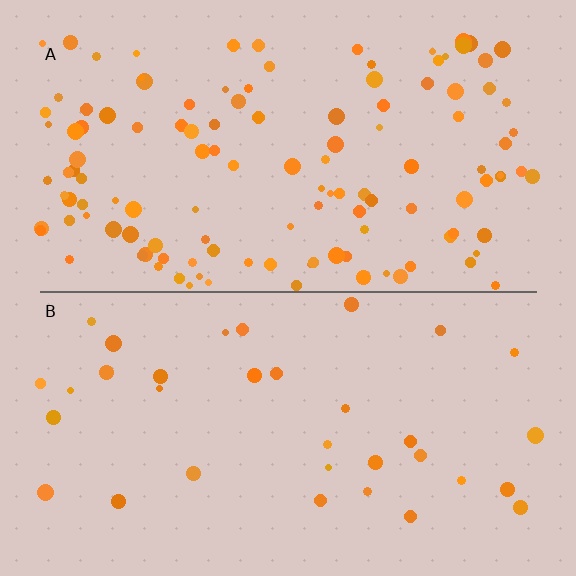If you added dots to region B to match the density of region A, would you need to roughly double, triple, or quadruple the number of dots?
Approximately quadruple.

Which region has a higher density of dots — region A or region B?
A (the top).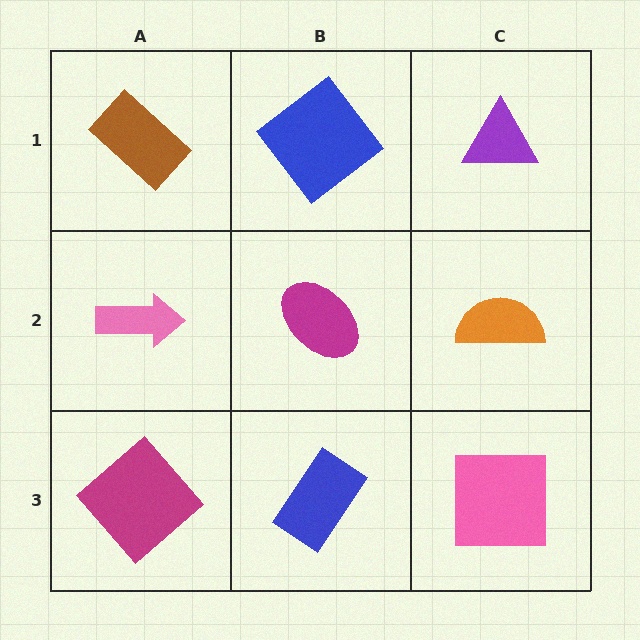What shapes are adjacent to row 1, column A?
A pink arrow (row 2, column A), a blue diamond (row 1, column B).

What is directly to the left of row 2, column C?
A magenta ellipse.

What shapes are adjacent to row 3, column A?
A pink arrow (row 2, column A), a blue rectangle (row 3, column B).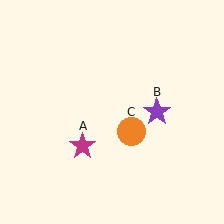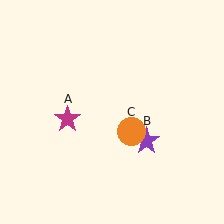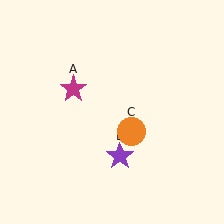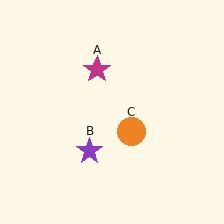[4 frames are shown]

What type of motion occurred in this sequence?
The magenta star (object A), purple star (object B) rotated clockwise around the center of the scene.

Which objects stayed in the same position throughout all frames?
Orange circle (object C) remained stationary.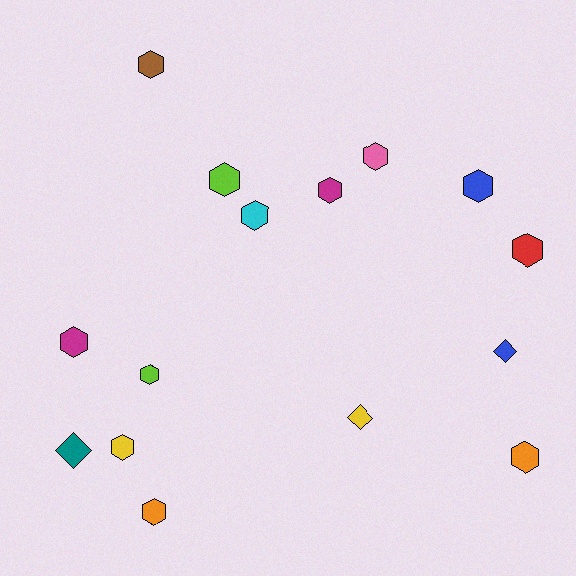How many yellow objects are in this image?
There are 2 yellow objects.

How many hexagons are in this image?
There are 12 hexagons.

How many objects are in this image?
There are 15 objects.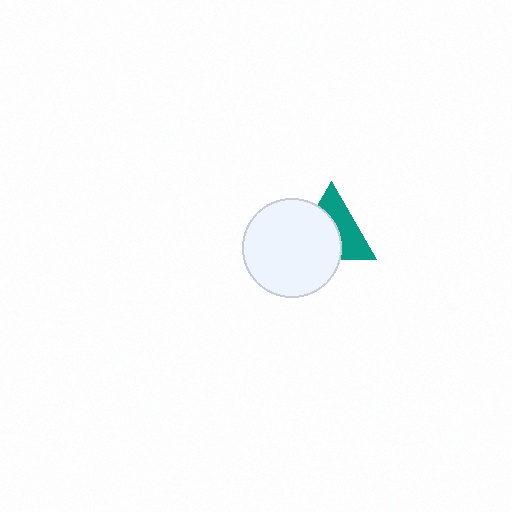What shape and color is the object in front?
The object in front is a white circle.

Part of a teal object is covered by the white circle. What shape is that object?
It is a triangle.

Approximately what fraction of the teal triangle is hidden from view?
Roughly 52% of the teal triangle is hidden behind the white circle.